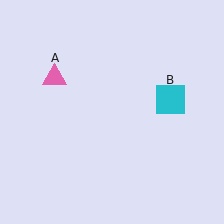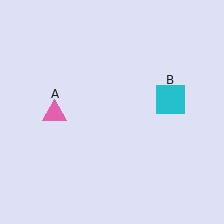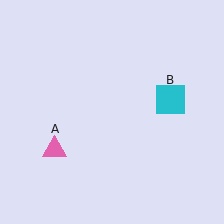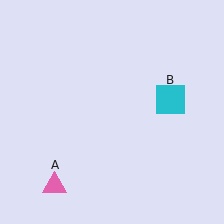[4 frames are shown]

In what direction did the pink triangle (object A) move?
The pink triangle (object A) moved down.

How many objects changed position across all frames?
1 object changed position: pink triangle (object A).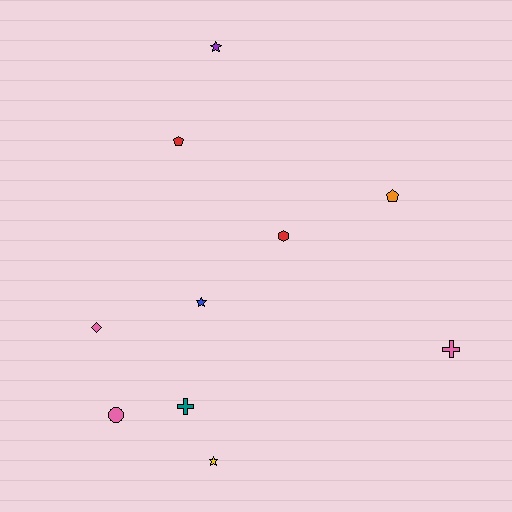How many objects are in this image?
There are 10 objects.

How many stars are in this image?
There are 3 stars.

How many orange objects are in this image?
There is 1 orange object.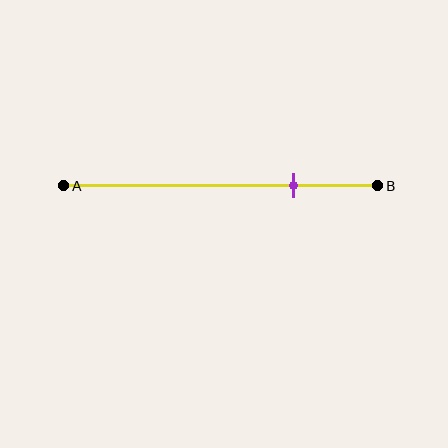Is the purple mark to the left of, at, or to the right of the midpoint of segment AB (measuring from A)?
The purple mark is to the right of the midpoint of segment AB.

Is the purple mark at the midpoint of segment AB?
No, the mark is at about 75% from A, not at the 50% midpoint.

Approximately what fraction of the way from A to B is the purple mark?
The purple mark is approximately 75% of the way from A to B.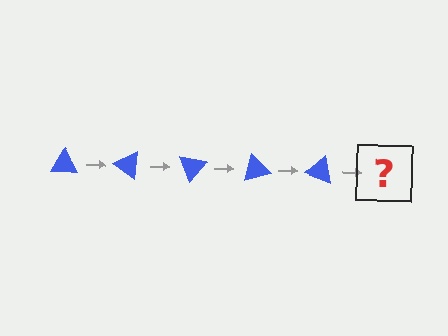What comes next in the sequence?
The next element should be a blue triangle rotated 175 degrees.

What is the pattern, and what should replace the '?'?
The pattern is that the triangle rotates 35 degrees each step. The '?' should be a blue triangle rotated 175 degrees.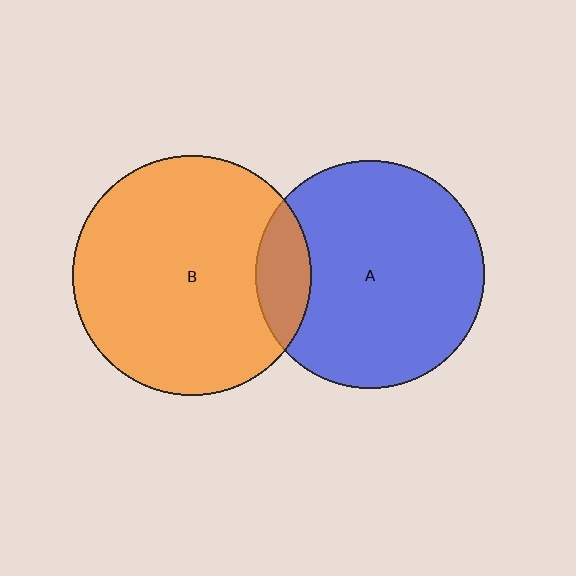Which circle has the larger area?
Circle B (orange).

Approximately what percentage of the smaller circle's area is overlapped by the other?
Approximately 15%.